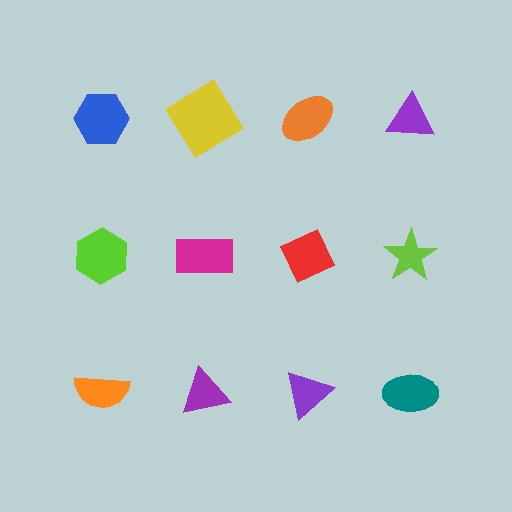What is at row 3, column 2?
A purple triangle.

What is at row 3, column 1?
An orange semicircle.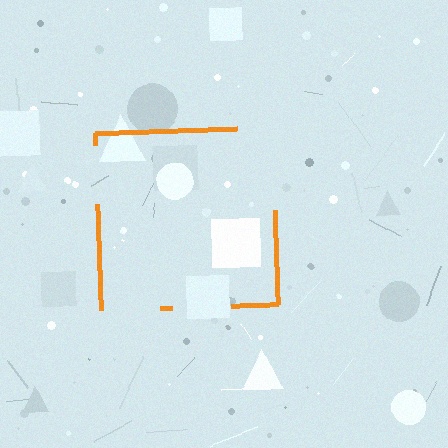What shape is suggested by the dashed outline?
The dashed outline suggests a square.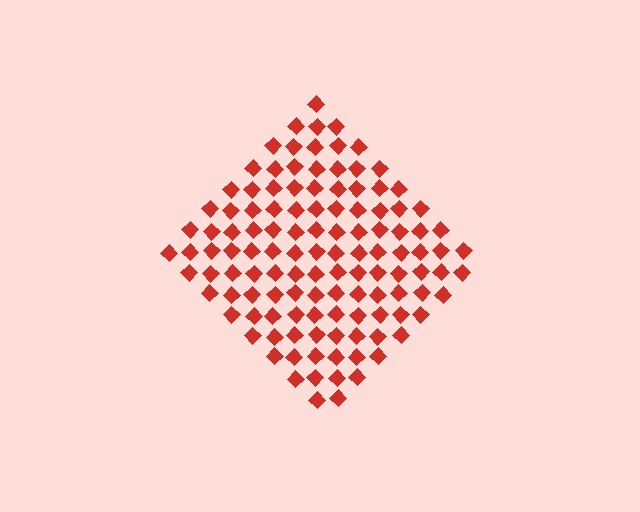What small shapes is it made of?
It is made of small diamonds.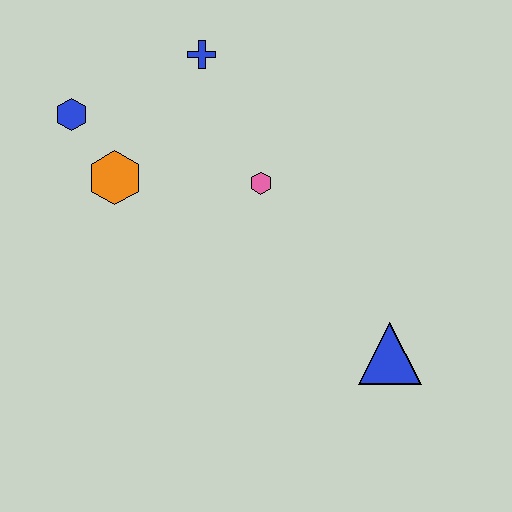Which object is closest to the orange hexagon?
The blue hexagon is closest to the orange hexagon.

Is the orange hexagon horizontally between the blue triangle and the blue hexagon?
Yes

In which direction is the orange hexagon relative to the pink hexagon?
The orange hexagon is to the left of the pink hexagon.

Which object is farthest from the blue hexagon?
The blue triangle is farthest from the blue hexagon.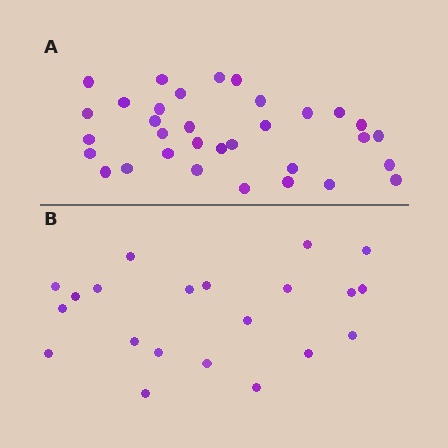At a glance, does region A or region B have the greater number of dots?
Region A (the top region) has more dots.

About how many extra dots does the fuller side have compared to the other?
Region A has roughly 12 or so more dots than region B.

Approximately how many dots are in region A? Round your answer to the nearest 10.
About 30 dots. (The exact count is 33, which rounds to 30.)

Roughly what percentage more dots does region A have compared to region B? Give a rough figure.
About 55% more.